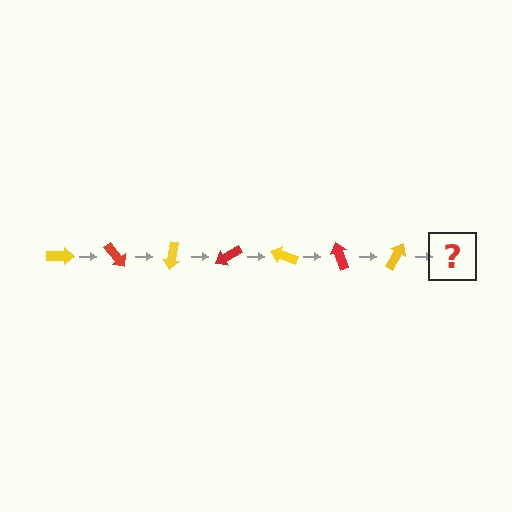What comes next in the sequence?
The next element should be a red arrow, rotated 350 degrees from the start.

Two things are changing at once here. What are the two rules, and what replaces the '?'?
The two rules are that it rotates 50 degrees each step and the color cycles through yellow and red. The '?' should be a red arrow, rotated 350 degrees from the start.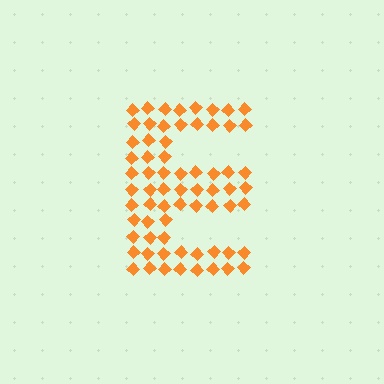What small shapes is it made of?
It is made of small diamonds.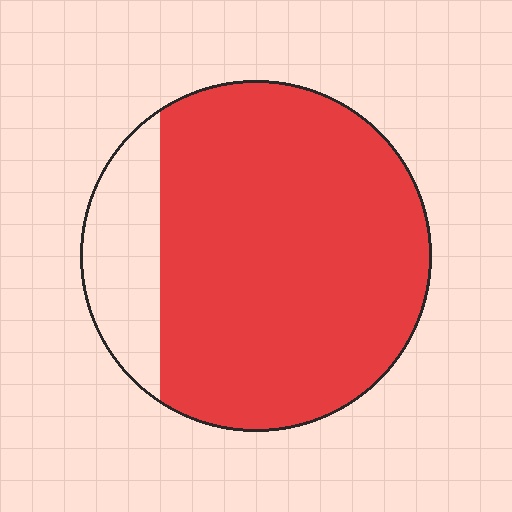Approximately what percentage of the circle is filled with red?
Approximately 85%.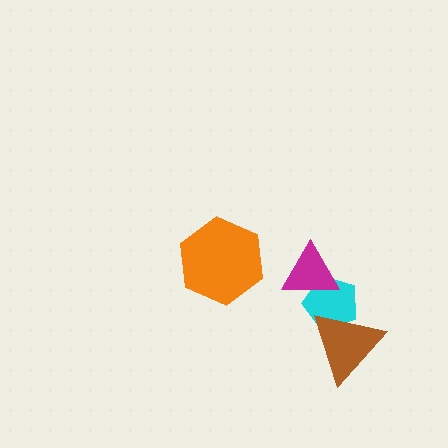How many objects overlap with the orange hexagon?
0 objects overlap with the orange hexagon.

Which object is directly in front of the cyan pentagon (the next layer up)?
The magenta triangle is directly in front of the cyan pentagon.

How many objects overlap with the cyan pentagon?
2 objects overlap with the cyan pentagon.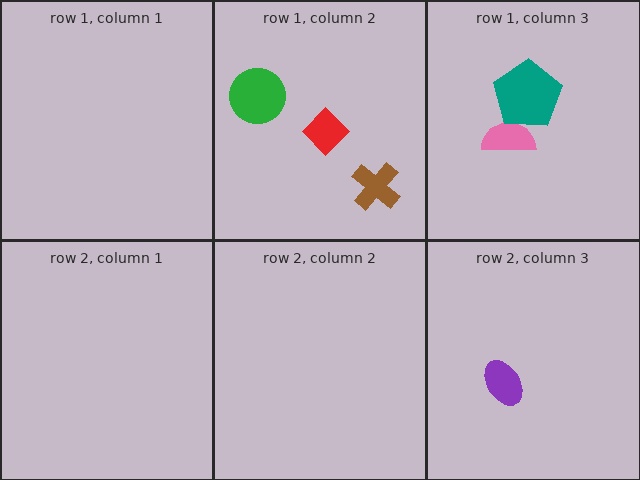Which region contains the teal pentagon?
The row 1, column 3 region.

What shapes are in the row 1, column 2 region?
The red diamond, the green circle, the brown cross.